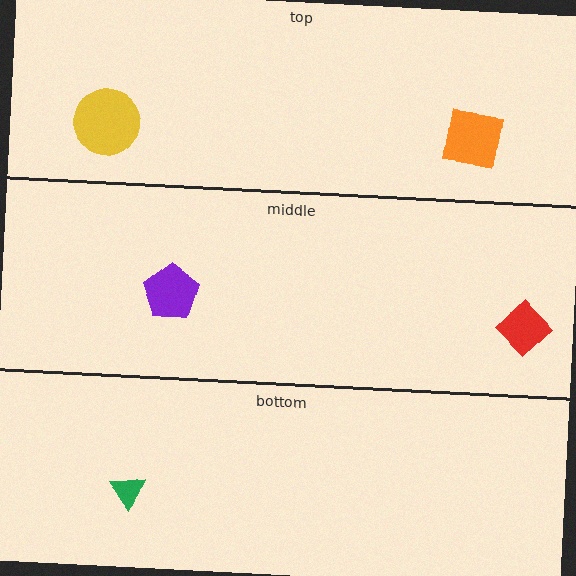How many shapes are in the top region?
2.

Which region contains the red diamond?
The middle region.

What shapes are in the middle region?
The red diamond, the purple pentagon.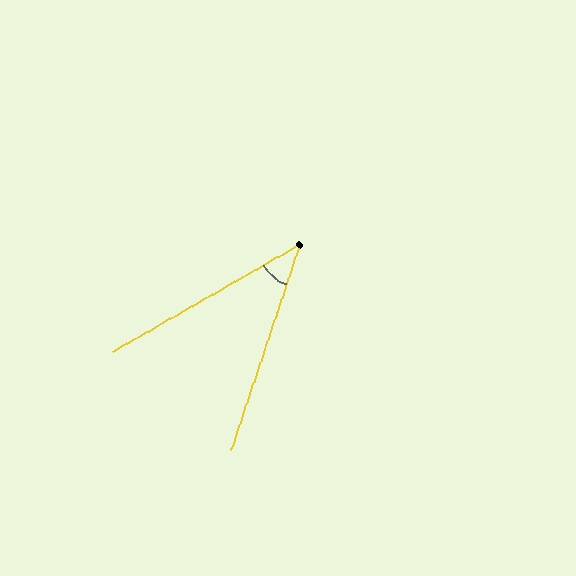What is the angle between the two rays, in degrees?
Approximately 42 degrees.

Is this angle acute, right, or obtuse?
It is acute.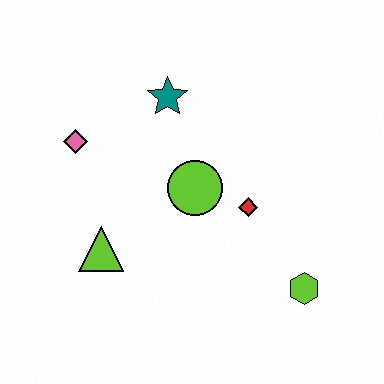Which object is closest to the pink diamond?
The teal star is closest to the pink diamond.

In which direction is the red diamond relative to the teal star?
The red diamond is below the teal star.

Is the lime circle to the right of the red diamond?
No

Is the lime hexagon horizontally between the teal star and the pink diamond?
No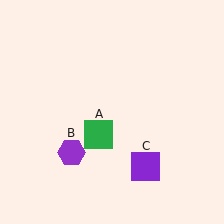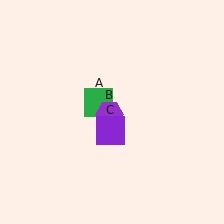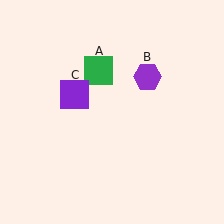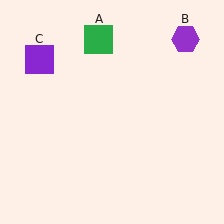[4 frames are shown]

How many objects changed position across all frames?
3 objects changed position: green square (object A), purple hexagon (object B), purple square (object C).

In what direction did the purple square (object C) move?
The purple square (object C) moved up and to the left.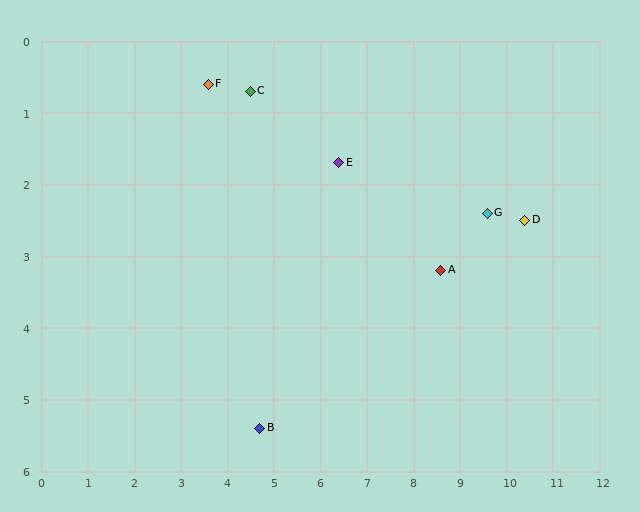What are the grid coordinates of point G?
Point G is at approximately (9.6, 2.4).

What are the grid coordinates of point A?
Point A is at approximately (8.6, 3.2).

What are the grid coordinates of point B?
Point B is at approximately (4.7, 5.4).